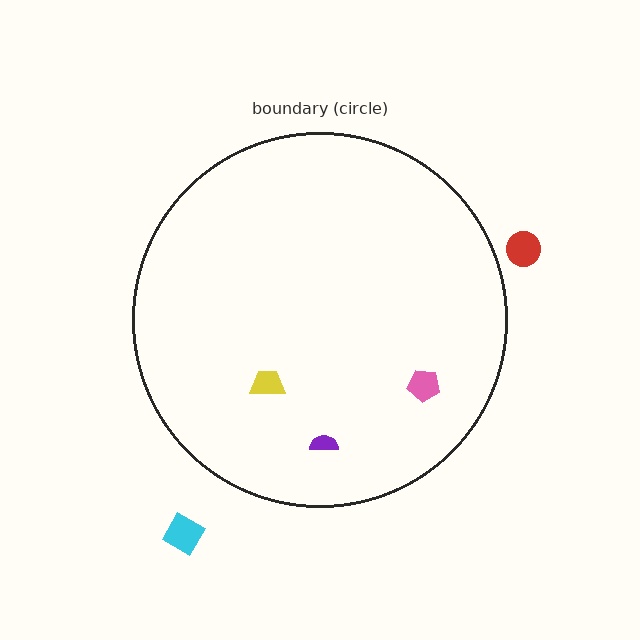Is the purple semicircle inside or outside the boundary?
Inside.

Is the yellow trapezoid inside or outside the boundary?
Inside.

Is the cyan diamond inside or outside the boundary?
Outside.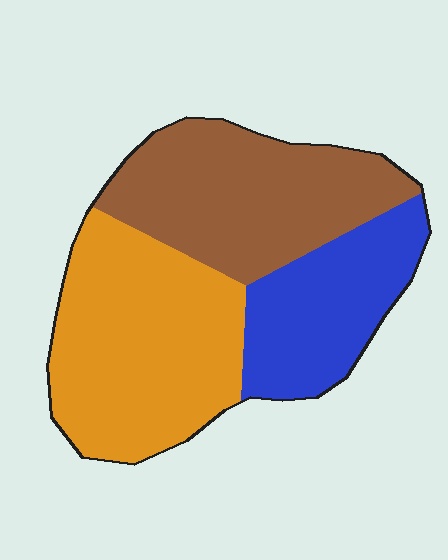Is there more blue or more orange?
Orange.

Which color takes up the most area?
Orange, at roughly 40%.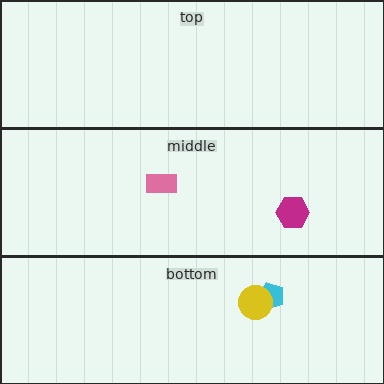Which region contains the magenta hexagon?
The middle region.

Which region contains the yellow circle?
The bottom region.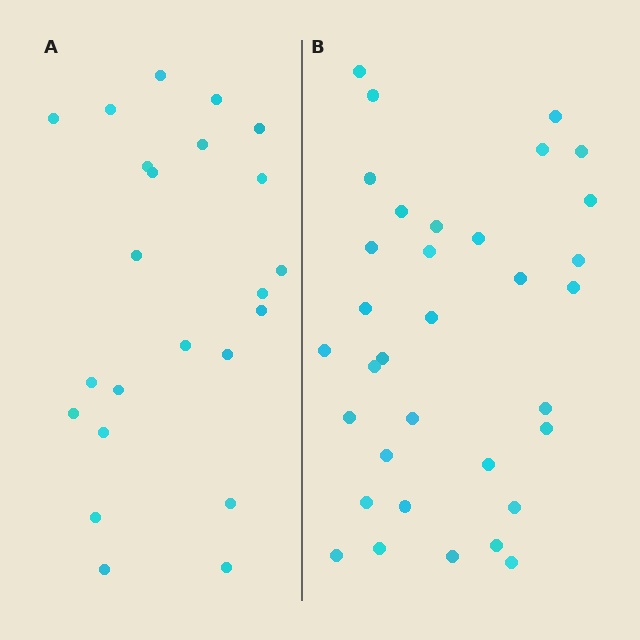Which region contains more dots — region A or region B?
Region B (the right region) has more dots.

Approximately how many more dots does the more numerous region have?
Region B has roughly 12 or so more dots than region A.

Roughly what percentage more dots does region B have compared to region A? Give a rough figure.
About 50% more.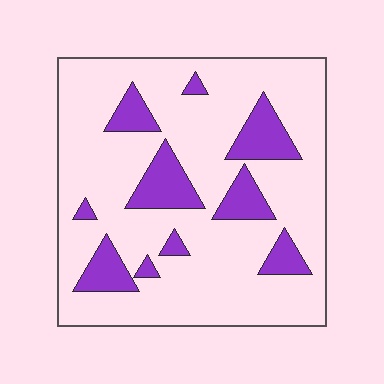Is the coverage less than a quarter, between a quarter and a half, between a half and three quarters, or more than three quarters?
Less than a quarter.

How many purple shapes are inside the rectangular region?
10.